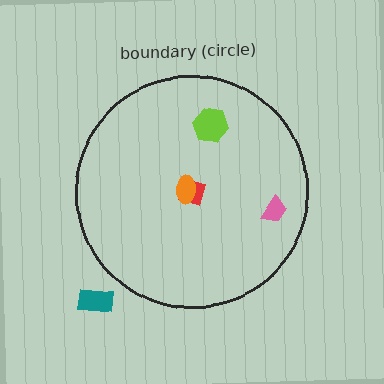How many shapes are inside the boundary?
4 inside, 1 outside.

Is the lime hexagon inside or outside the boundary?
Inside.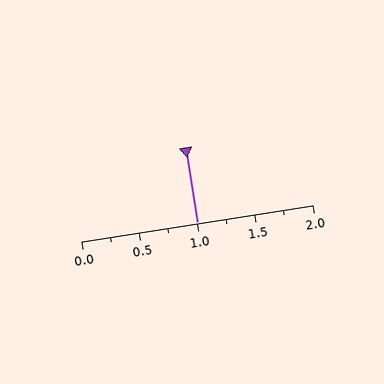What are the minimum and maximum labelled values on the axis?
The axis runs from 0.0 to 2.0.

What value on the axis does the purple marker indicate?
The marker indicates approximately 1.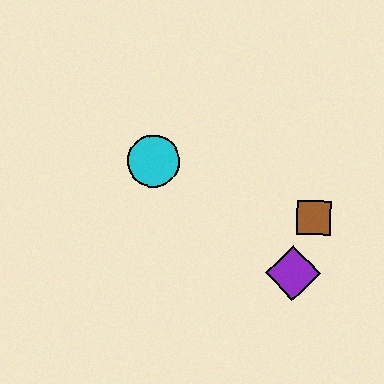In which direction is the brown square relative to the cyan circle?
The brown square is to the right of the cyan circle.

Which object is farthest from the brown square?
The cyan circle is farthest from the brown square.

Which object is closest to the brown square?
The purple diamond is closest to the brown square.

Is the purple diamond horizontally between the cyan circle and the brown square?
Yes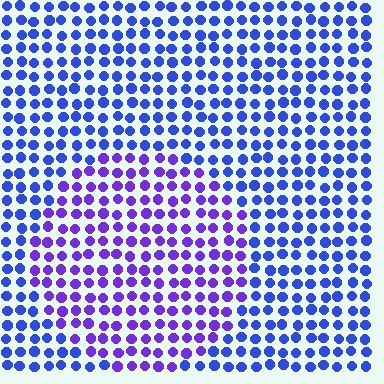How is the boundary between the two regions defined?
The boundary is defined purely by a slight shift in hue (about 34 degrees). Spacing, size, and orientation are identical on both sides.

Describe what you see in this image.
The image is filled with small blue elements in a uniform arrangement. A circle-shaped region is visible where the elements are tinted to a slightly different hue, forming a subtle color boundary.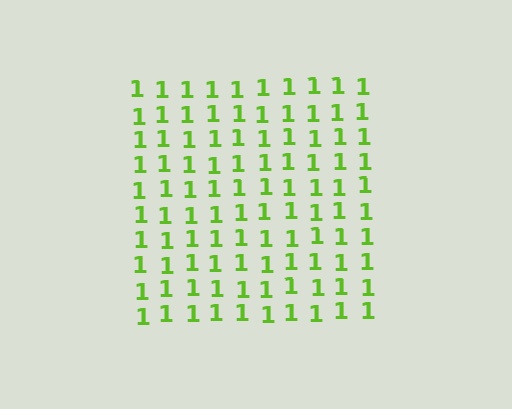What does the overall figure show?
The overall figure shows a square.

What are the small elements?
The small elements are digit 1's.